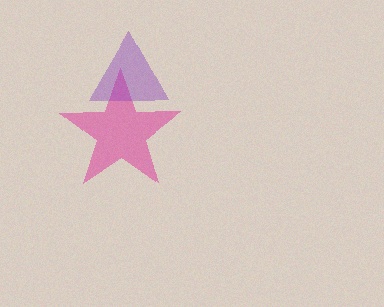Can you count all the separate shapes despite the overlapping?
Yes, there are 2 separate shapes.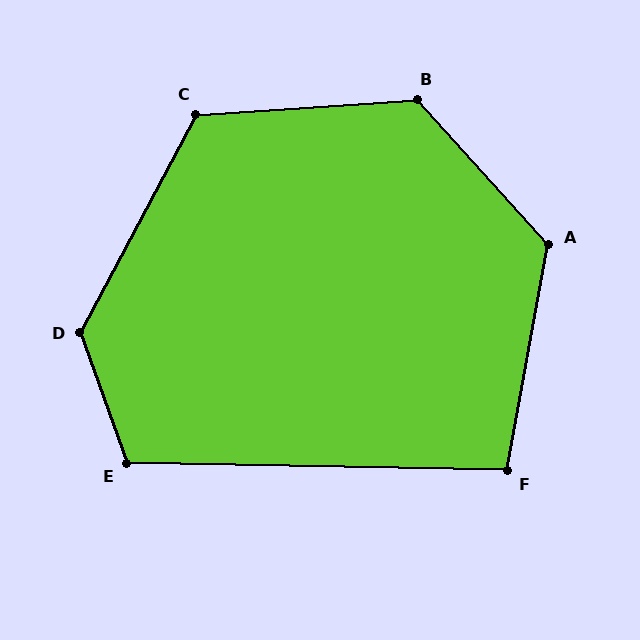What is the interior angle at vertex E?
Approximately 111 degrees (obtuse).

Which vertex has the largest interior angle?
D, at approximately 132 degrees.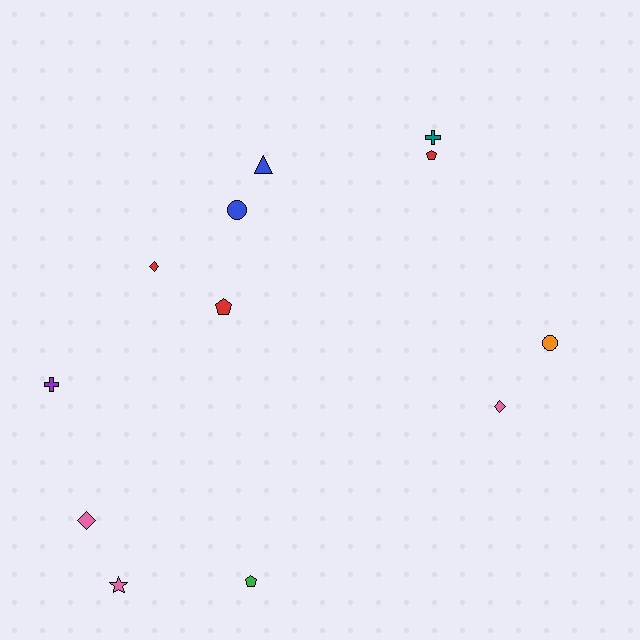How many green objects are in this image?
There is 1 green object.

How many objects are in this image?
There are 12 objects.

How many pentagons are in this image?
There are 3 pentagons.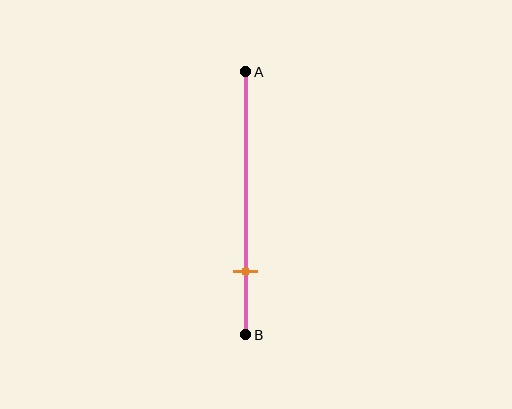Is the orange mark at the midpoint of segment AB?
No, the mark is at about 75% from A, not at the 50% midpoint.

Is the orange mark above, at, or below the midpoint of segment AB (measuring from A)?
The orange mark is below the midpoint of segment AB.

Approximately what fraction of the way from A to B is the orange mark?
The orange mark is approximately 75% of the way from A to B.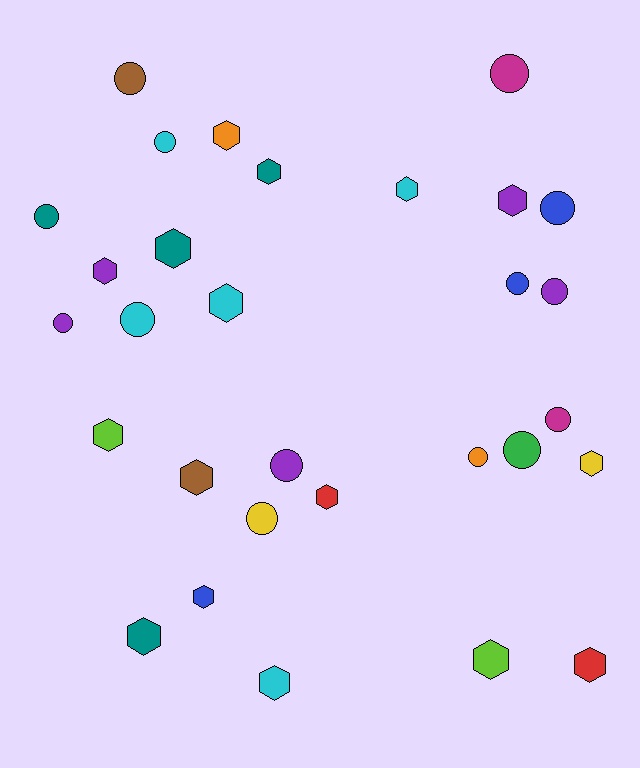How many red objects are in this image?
There are 2 red objects.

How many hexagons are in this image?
There are 16 hexagons.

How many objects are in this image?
There are 30 objects.